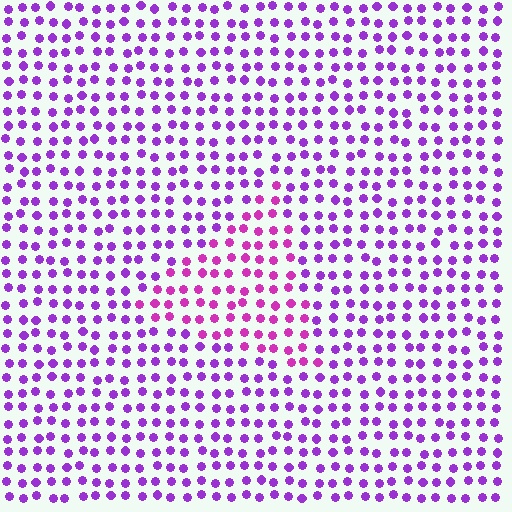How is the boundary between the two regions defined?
The boundary is defined purely by a slight shift in hue (about 30 degrees). Spacing, size, and orientation are identical on both sides.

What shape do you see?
I see a triangle.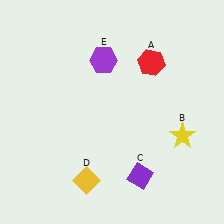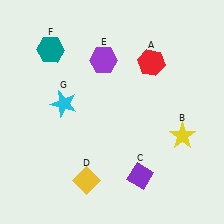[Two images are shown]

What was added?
A teal hexagon (F), a cyan star (G) were added in Image 2.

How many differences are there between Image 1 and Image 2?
There are 2 differences between the two images.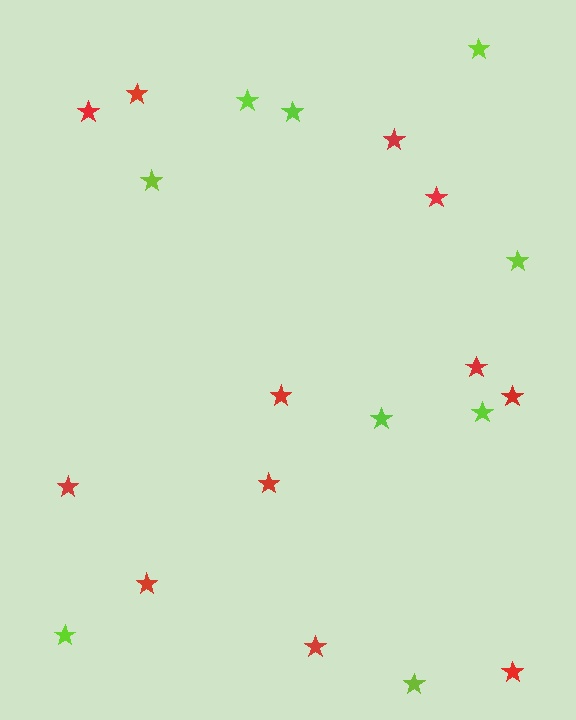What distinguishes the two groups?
There are 2 groups: one group of lime stars (9) and one group of red stars (12).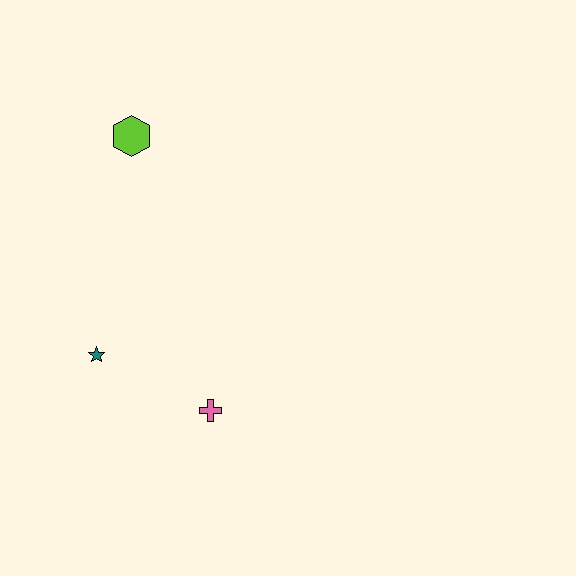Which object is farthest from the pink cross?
The lime hexagon is farthest from the pink cross.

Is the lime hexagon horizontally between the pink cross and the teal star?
Yes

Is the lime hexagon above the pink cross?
Yes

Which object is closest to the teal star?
The pink cross is closest to the teal star.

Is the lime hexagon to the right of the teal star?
Yes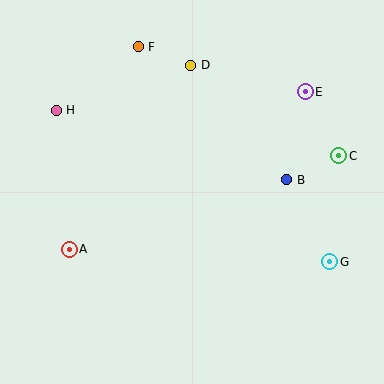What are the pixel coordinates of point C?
Point C is at (339, 156).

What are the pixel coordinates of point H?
Point H is at (56, 110).